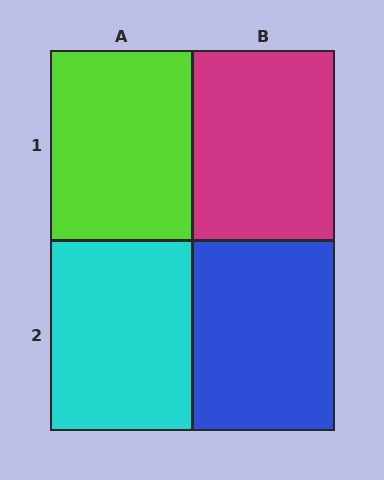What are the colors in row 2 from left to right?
Cyan, blue.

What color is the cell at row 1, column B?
Magenta.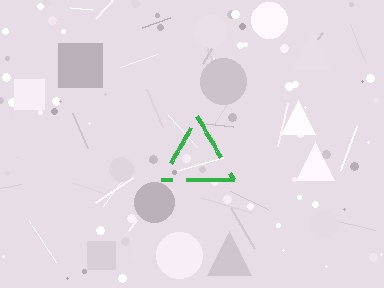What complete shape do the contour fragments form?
The contour fragments form a triangle.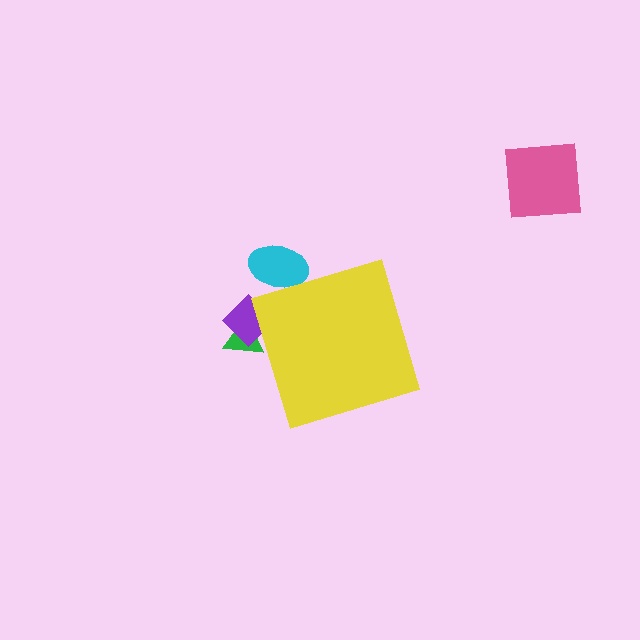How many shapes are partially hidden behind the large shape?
3 shapes are partially hidden.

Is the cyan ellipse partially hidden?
Yes, the cyan ellipse is partially hidden behind the yellow diamond.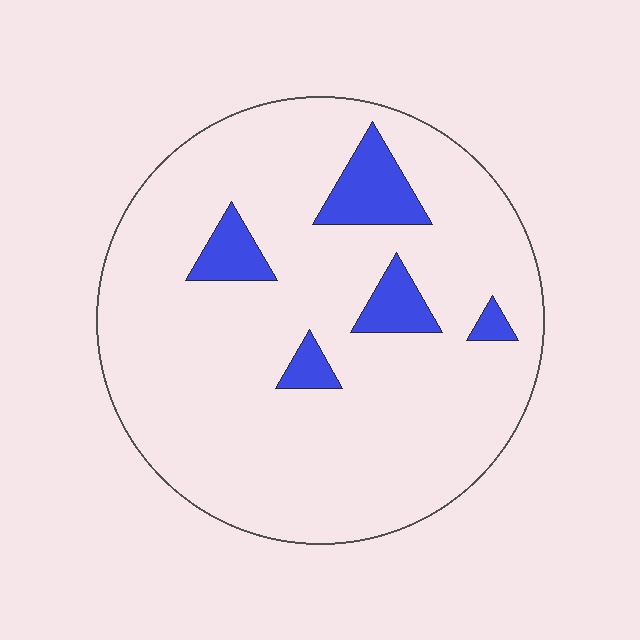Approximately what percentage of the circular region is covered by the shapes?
Approximately 10%.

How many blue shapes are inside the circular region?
5.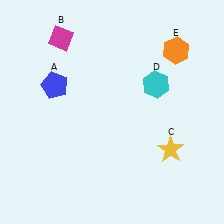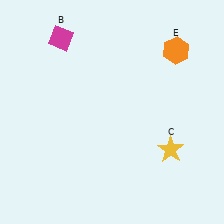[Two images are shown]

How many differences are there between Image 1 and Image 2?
There are 2 differences between the two images.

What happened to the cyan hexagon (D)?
The cyan hexagon (D) was removed in Image 2. It was in the top-right area of Image 1.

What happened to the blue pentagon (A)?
The blue pentagon (A) was removed in Image 2. It was in the top-left area of Image 1.